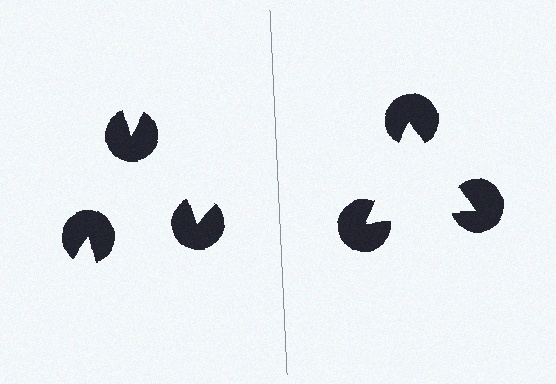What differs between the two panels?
The pac-man discs are positioned identically on both sides; only the wedge orientations differ. On the right they align to a triangle; on the left they are misaligned.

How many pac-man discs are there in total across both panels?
6 — 3 on each side.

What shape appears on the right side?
An illusory triangle.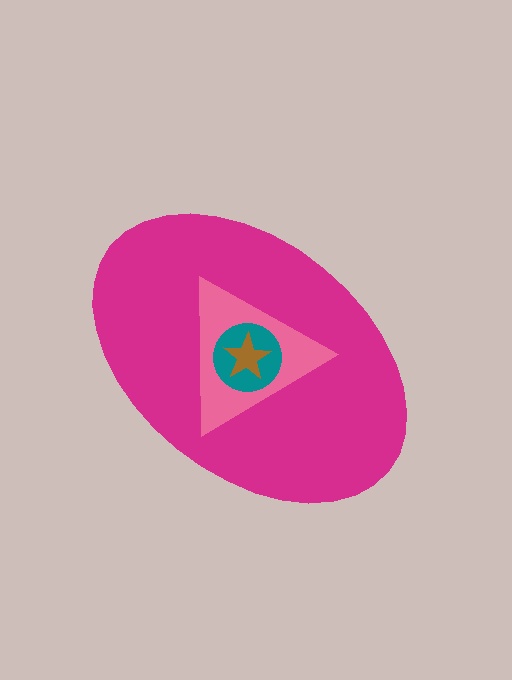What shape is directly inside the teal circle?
The brown star.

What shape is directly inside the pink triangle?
The teal circle.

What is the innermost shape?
The brown star.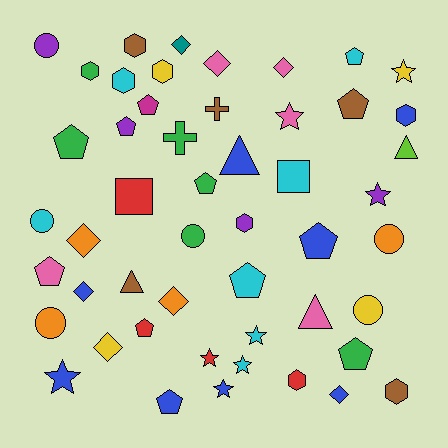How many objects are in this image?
There are 50 objects.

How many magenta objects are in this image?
There is 1 magenta object.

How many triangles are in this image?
There are 4 triangles.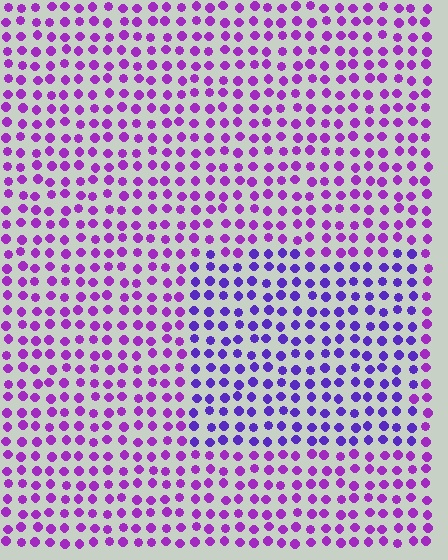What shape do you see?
I see a rectangle.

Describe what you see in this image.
The image is filled with small purple elements in a uniform arrangement. A rectangle-shaped region is visible where the elements are tinted to a slightly different hue, forming a subtle color boundary.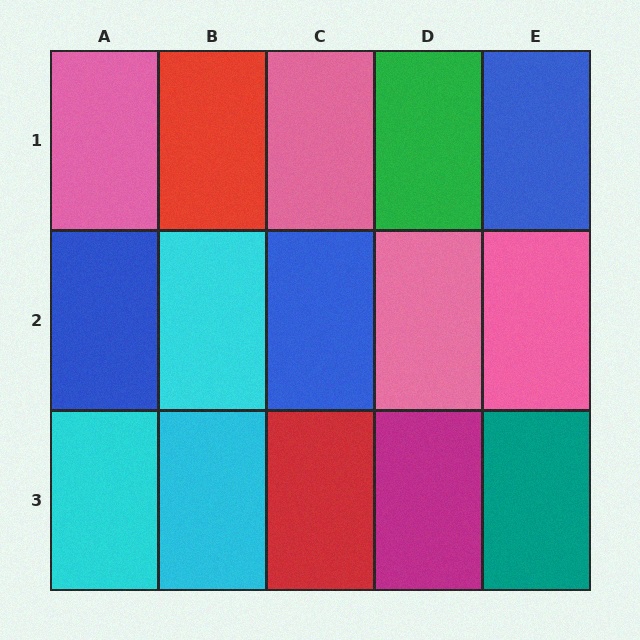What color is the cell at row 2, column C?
Blue.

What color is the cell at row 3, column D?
Magenta.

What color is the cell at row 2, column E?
Pink.